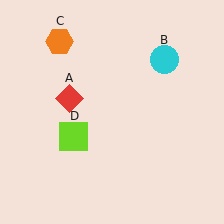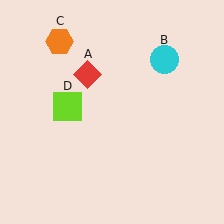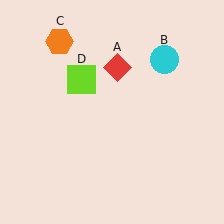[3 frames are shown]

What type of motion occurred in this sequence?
The red diamond (object A), lime square (object D) rotated clockwise around the center of the scene.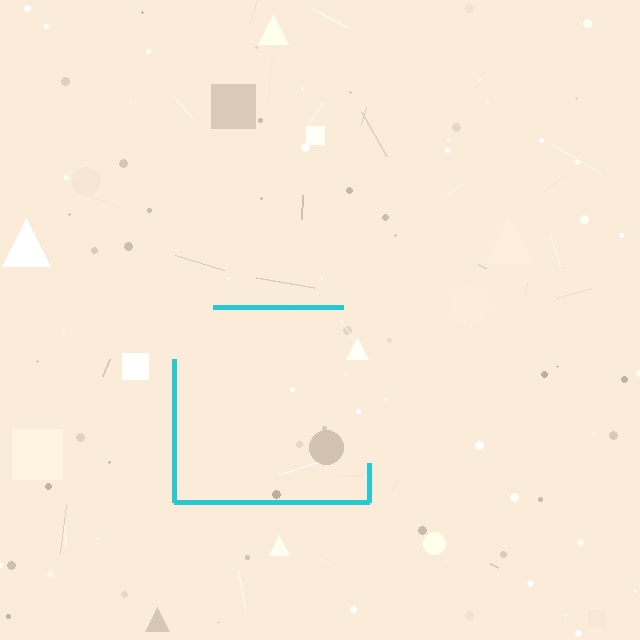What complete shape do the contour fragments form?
The contour fragments form a square.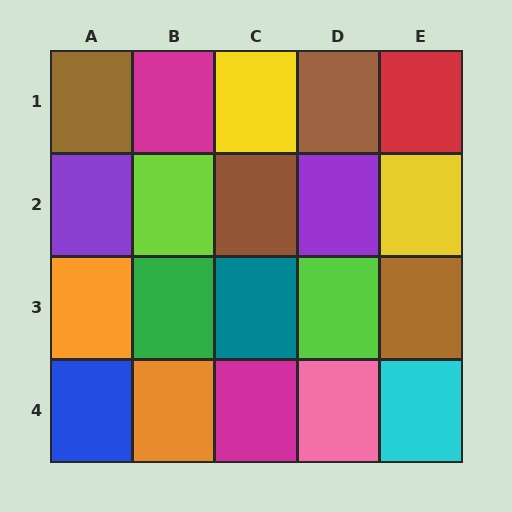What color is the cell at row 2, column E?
Yellow.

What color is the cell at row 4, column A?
Blue.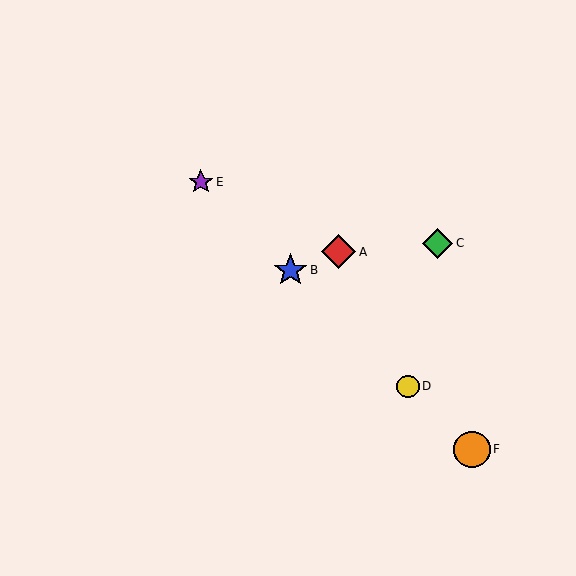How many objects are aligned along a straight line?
4 objects (B, D, E, F) are aligned along a straight line.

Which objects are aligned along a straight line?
Objects B, D, E, F are aligned along a straight line.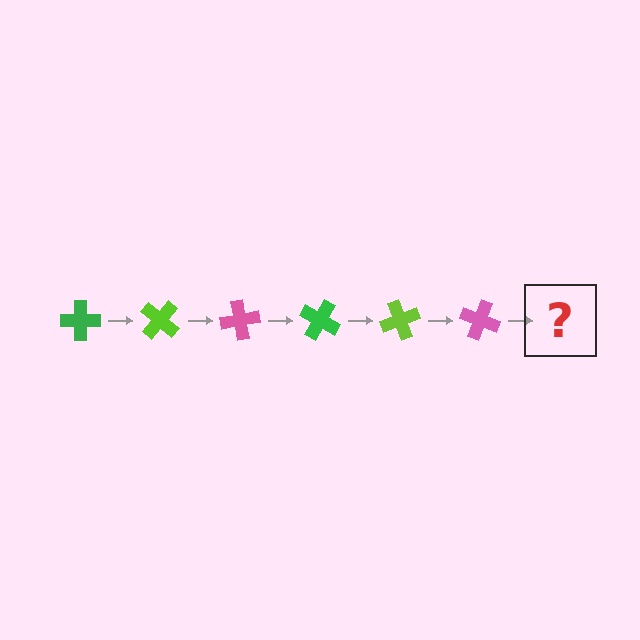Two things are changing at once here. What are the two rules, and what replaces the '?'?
The two rules are that it rotates 40 degrees each step and the color cycles through green, lime, and pink. The '?' should be a green cross, rotated 240 degrees from the start.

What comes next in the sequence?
The next element should be a green cross, rotated 240 degrees from the start.